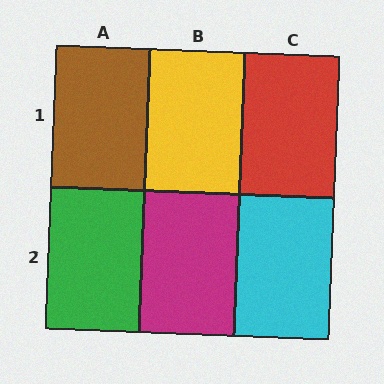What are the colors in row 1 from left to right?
Brown, yellow, red.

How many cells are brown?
1 cell is brown.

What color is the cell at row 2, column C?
Cyan.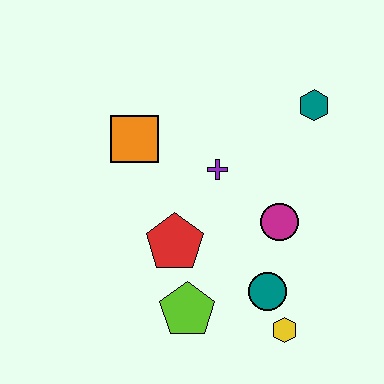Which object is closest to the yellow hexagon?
The teal circle is closest to the yellow hexagon.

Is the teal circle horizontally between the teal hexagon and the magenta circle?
No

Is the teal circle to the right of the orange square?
Yes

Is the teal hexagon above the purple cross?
Yes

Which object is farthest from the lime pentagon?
The teal hexagon is farthest from the lime pentagon.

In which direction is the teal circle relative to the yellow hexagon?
The teal circle is above the yellow hexagon.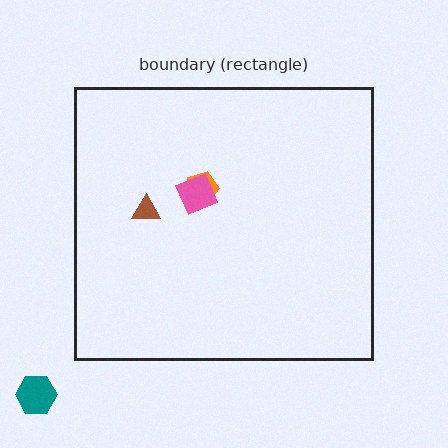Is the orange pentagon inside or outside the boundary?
Inside.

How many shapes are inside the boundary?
3 inside, 1 outside.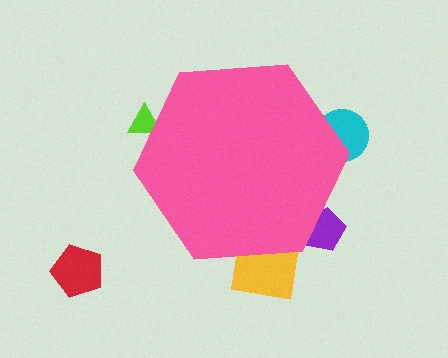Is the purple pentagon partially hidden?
Yes, the purple pentagon is partially hidden behind the pink hexagon.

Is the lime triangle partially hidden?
Yes, the lime triangle is partially hidden behind the pink hexagon.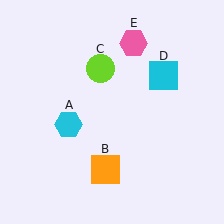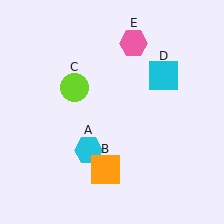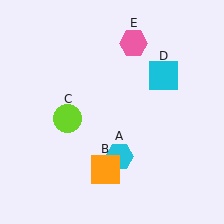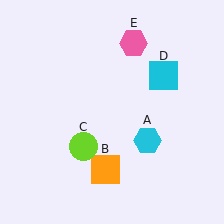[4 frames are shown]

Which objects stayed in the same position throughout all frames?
Orange square (object B) and cyan square (object D) and pink hexagon (object E) remained stationary.